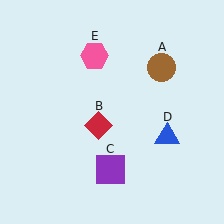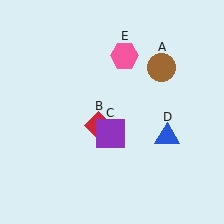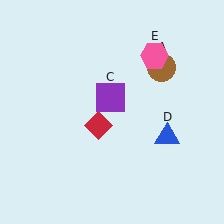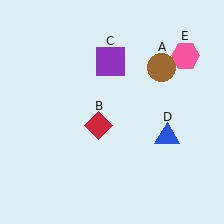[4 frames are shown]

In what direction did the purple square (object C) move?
The purple square (object C) moved up.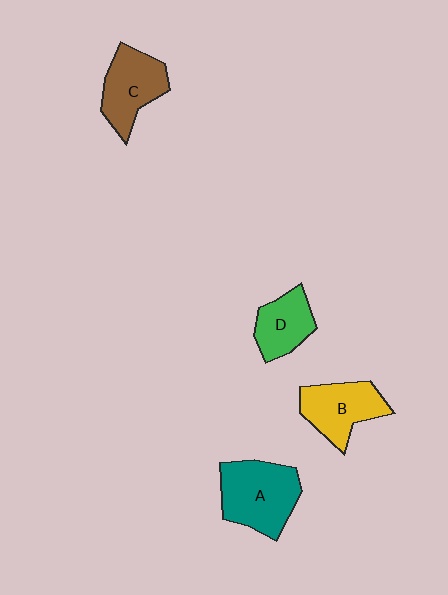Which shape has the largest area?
Shape A (teal).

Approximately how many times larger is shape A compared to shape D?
Approximately 1.6 times.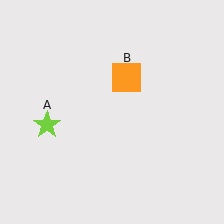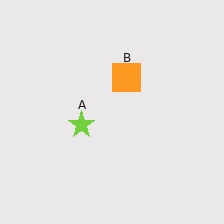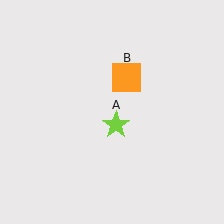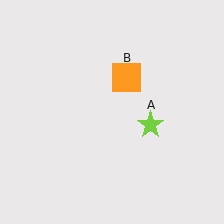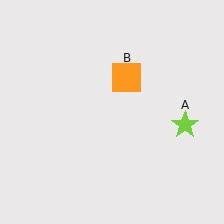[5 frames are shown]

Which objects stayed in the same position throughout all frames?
Orange square (object B) remained stationary.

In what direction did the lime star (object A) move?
The lime star (object A) moved right.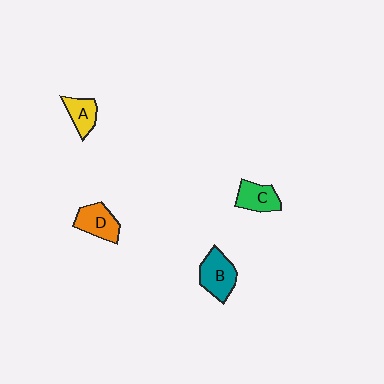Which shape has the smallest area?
Shape A (yellow).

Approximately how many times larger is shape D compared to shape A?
Approximately 1.3 times.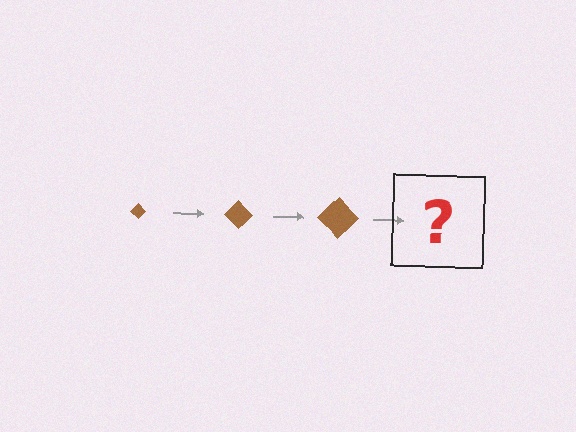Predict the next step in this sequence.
The next step is a brown diamond, larger than the previous one.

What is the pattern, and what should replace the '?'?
The pattern is that the diamond gets progressively larger each step. The '?' should be a brown diamond, larger than the previous one.